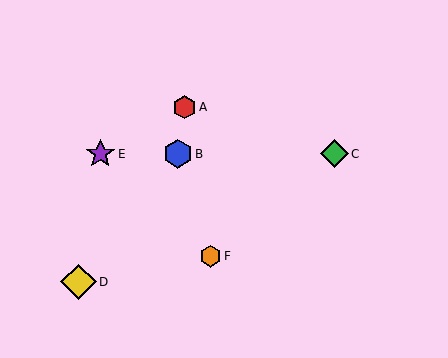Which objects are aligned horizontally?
Objects B, C, E are aligned horizontally.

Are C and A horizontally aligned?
No, C is at y≈154 and A is at y≈107.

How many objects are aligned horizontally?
3 objects (B, C, E) are aligned horizontally.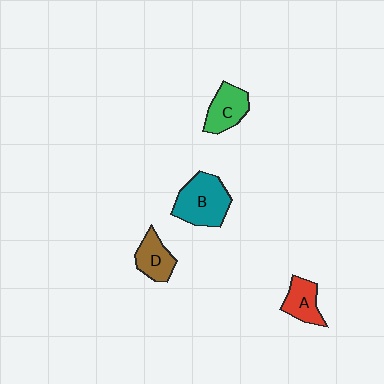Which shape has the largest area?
Shape B (teal).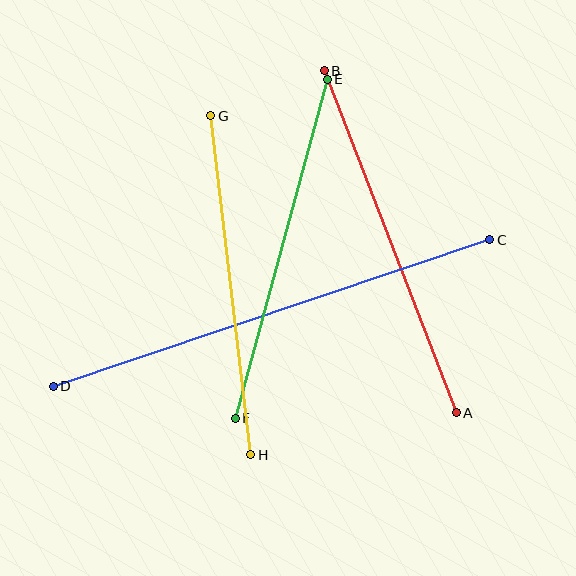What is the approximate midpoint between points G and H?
The midpoint is at approximately (231, 285) pixels.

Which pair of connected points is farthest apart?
Points C and D are farthest apart.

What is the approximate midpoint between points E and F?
The midpoint is at approximately (281, 249) pixels.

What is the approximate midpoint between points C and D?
The midpoint is at approximately (271, 313) pixels.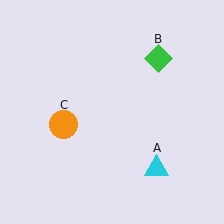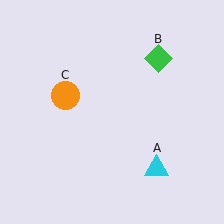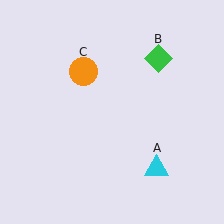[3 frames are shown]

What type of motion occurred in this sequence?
The orange circle (object C) rotated clockwise around the center of the scene.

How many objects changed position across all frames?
1 object changed position: orange circle (object C).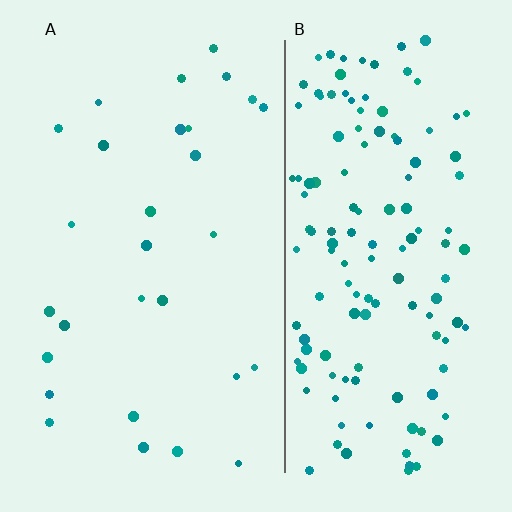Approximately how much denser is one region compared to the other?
Approximately 4.9× — region B over region A.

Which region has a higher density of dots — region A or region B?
B (the right).